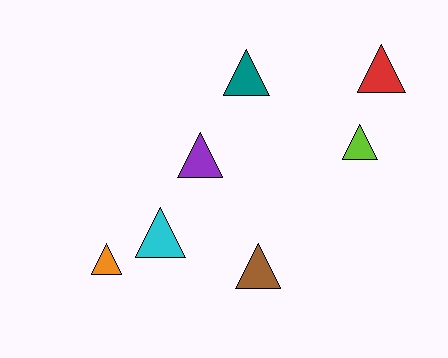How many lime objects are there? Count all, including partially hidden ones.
There is 1 lime object.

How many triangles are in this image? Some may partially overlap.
There are 7 triangles.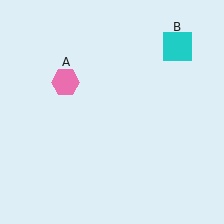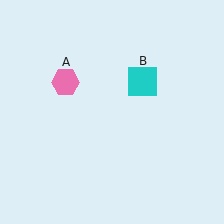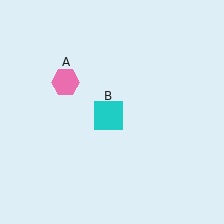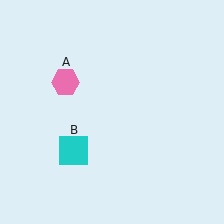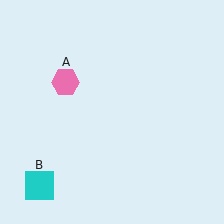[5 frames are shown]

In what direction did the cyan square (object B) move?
The cyan square (object B) moved down and to the left.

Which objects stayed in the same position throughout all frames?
Pink hexagon (object A) remained stationary.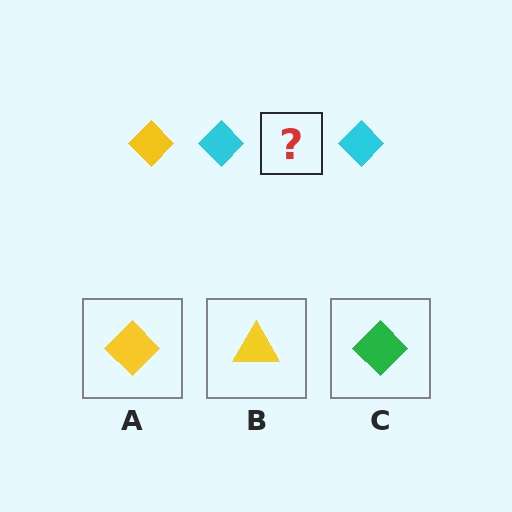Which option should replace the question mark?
Option A.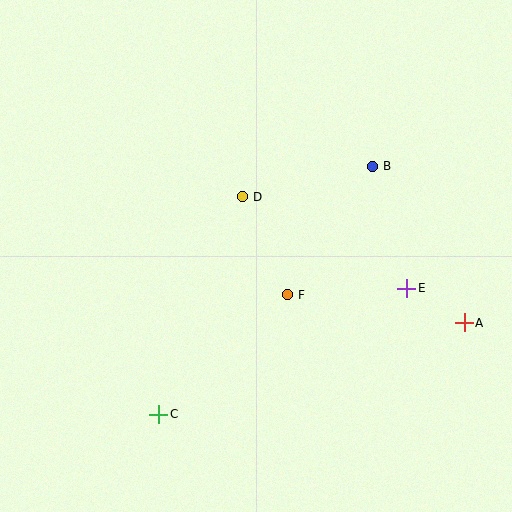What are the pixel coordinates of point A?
Point A is at (464, 323).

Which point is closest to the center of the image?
Point F at (287, 295) is closest to the center.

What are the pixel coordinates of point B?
Point B is at (372, 166).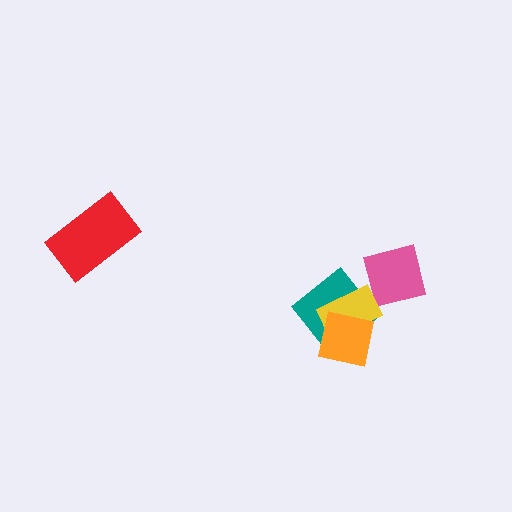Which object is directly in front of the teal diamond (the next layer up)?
The yellow rectangle is directly in front of the teal diamond.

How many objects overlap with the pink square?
0 objects overlap with the pink square.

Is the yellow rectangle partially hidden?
Yes, it is partially covered by another shape.